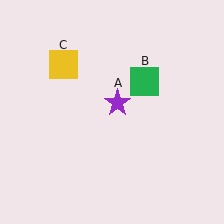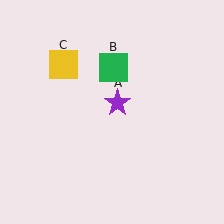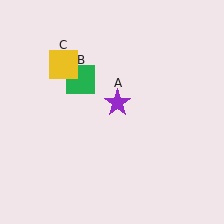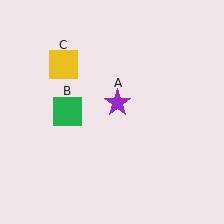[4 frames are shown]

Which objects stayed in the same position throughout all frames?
Purple star (object A) and yellow square (object C) remained stationary.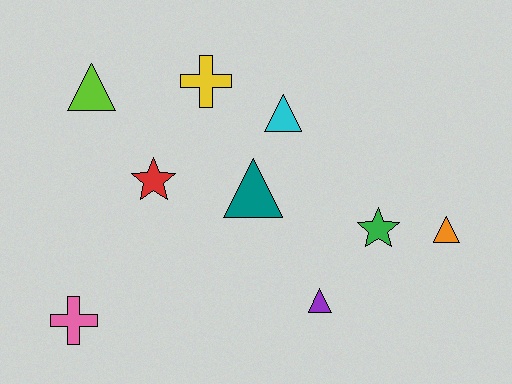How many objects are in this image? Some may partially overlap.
There are 9 objects.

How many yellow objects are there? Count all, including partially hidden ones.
There is 1 yellow object.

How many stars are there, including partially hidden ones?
There are 2 stars.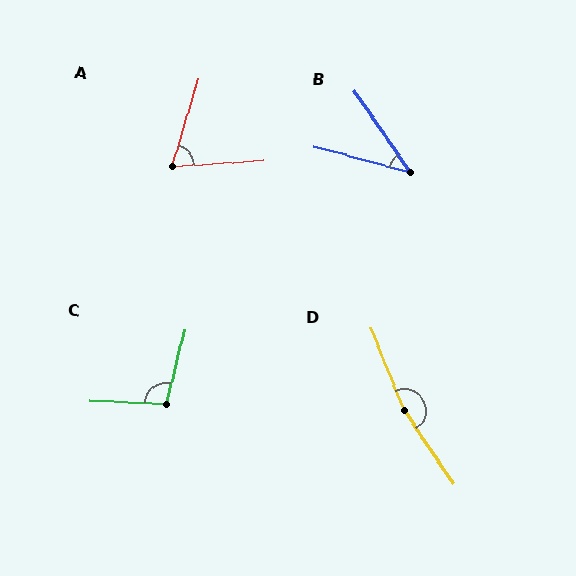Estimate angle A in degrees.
Approximately 69 degrees.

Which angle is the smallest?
B, at approximately 41 degrees.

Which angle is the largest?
D, at approximately 168 degrees.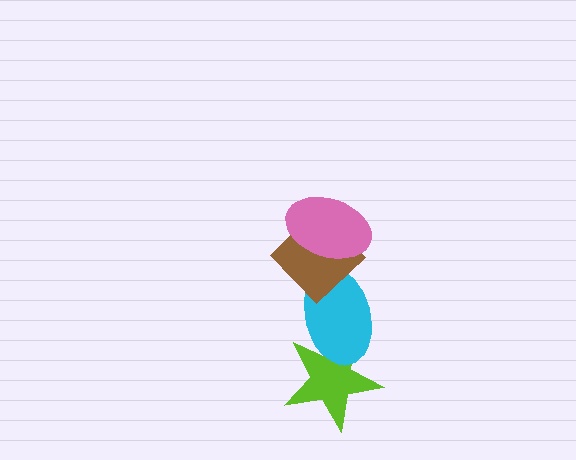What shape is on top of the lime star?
The cyan ellipse is on top of the lime star.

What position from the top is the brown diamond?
The brown diamond is 2nd from the top.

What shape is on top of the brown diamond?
The pink ellipse is on top of the brown diamond.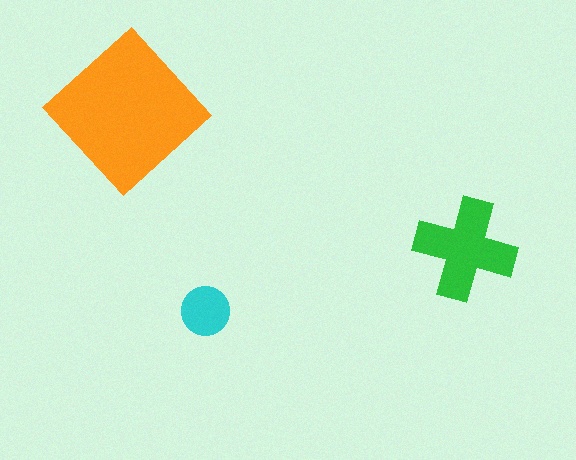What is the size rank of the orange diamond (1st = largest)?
1st.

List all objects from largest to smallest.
The orange diamond, the green cross, the cyan circle.